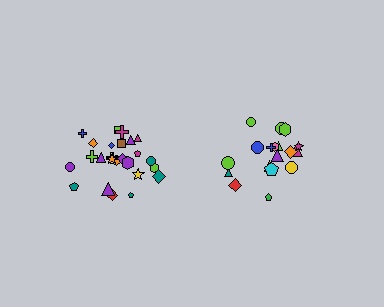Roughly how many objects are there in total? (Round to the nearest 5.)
Roughly 45 objects in total.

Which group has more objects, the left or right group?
The left group.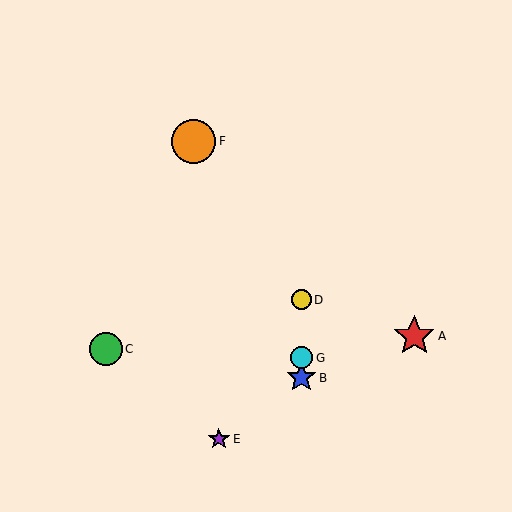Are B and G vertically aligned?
Yes, both are at x≈301.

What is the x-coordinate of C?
Object C is at x≈106.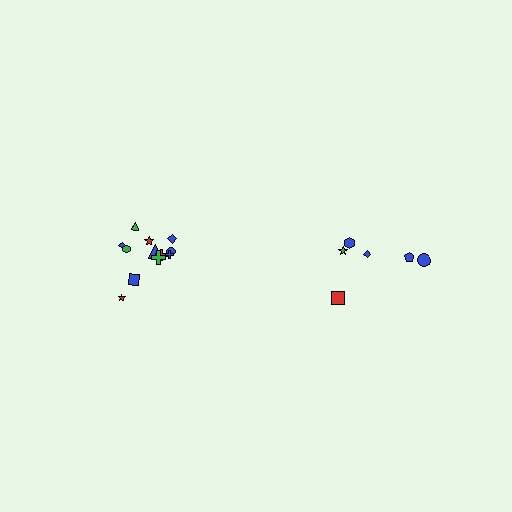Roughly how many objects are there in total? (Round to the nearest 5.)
Roughly 20 objects in total.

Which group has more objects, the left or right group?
The left group.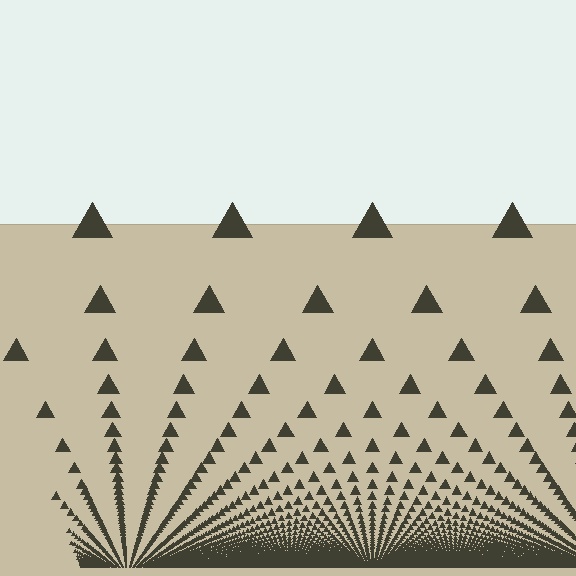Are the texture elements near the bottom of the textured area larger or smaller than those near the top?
Smaller. The gradient is inverted — elements near the bottom are smaller and denser.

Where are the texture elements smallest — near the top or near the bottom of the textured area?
Near the bottom.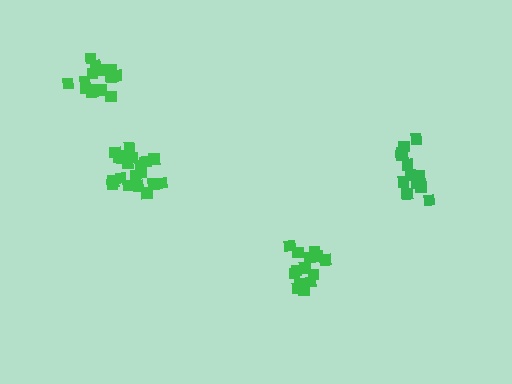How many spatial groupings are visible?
There are 4 spatial groupings.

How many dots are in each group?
Group 1: 14 dots, Group 2: 19 dots, Group 3: 14 dots, Group 4: 14 dots (61 total).